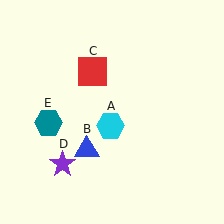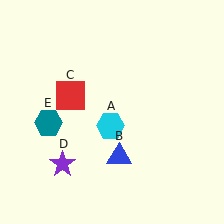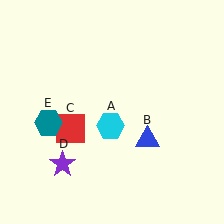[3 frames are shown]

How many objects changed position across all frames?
2 objects changed position: blue triangle (object B), red square (object C).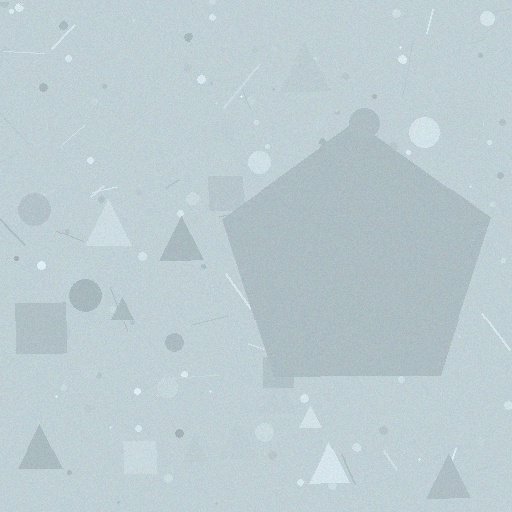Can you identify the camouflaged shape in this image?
The camouflaged shape is a pentagon.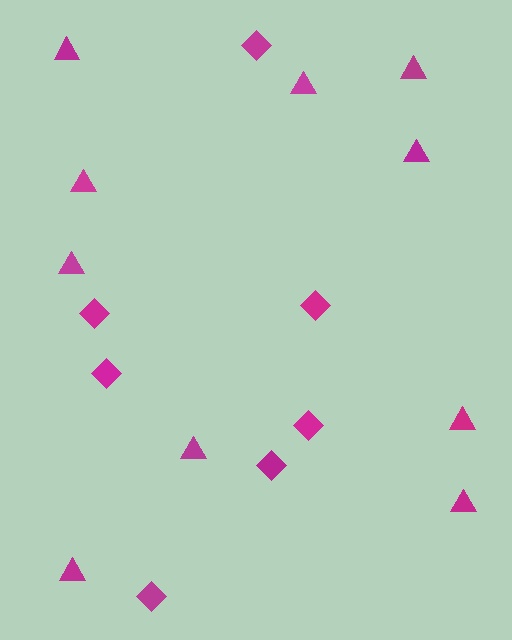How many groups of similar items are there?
There are 2 groups: one group of triangles (10) and one group of diamonds (7).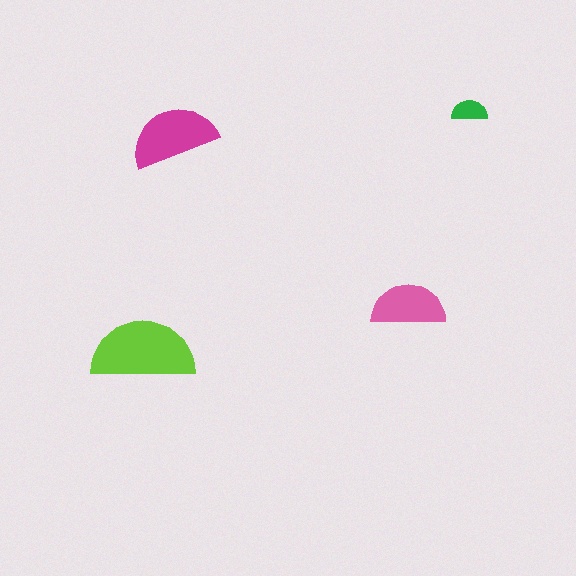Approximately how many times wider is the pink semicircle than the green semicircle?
About 2 times wider.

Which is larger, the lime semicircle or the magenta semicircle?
The lime one.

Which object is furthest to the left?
The lime semicircle is leftmost.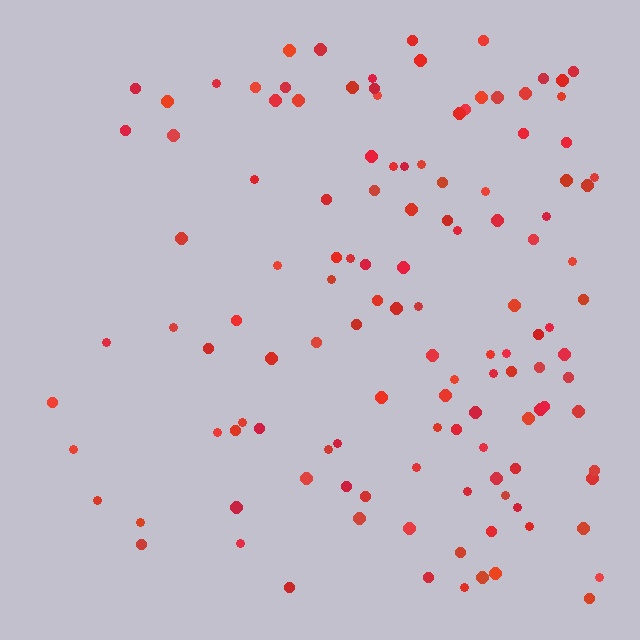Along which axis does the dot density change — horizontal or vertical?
Horizontal.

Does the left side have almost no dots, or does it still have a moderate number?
Still a moderate number, just noticeably fewer than the right.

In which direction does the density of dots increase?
From left to right, with the right side densest.